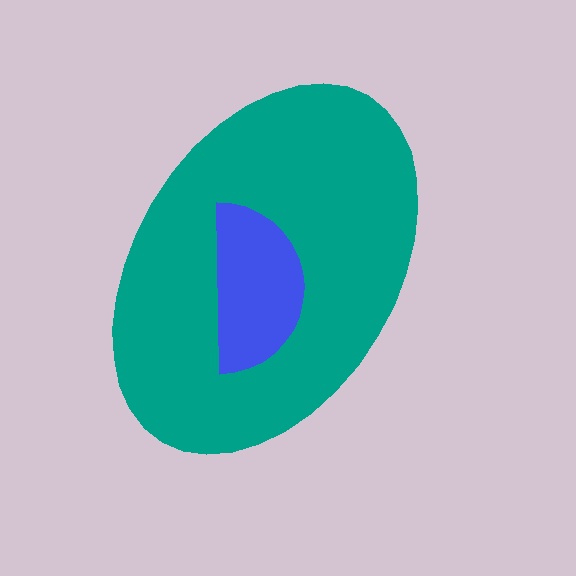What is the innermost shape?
The blue semicircle.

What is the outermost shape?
The teal ellipse.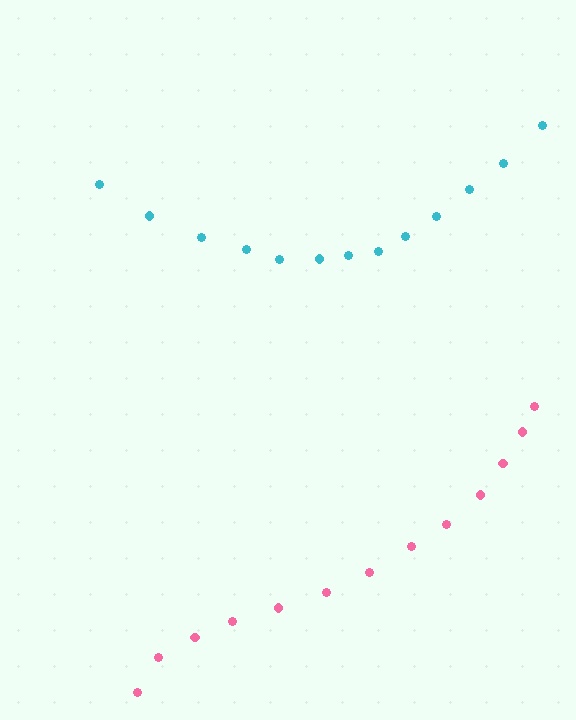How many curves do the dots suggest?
There are 2 distinct paths.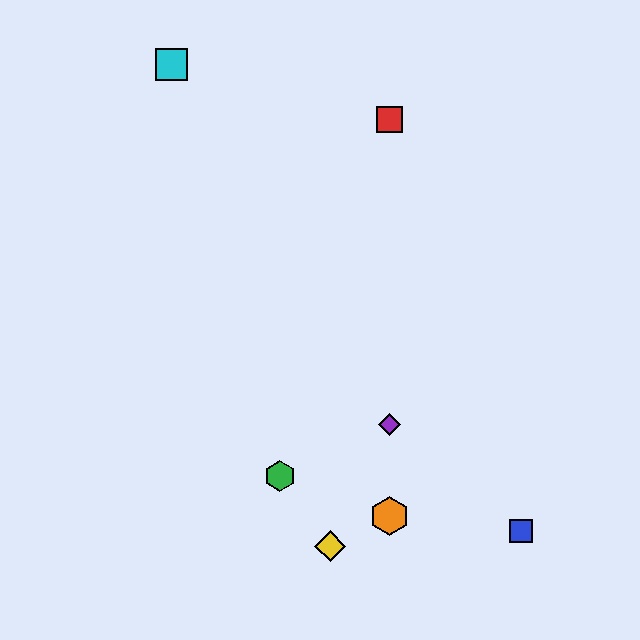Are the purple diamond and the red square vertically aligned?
Yes, both are at x≈390.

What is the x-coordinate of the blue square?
The blue square is at x≈521.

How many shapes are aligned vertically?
3 shapes (the red square, the purple diamond, the orange hexagon) are aligned vertically.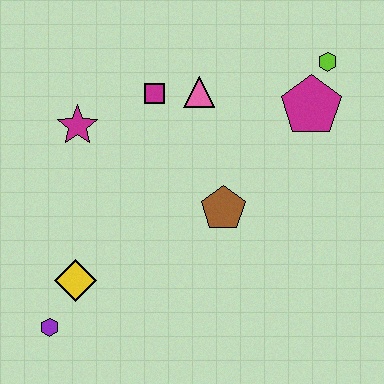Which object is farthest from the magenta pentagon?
The purple hexagon is farthest from the magenta pentagon.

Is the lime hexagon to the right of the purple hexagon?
Yes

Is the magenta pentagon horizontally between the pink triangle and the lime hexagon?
Yes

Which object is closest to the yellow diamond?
The purple hexagon is closest to the yellow diamond.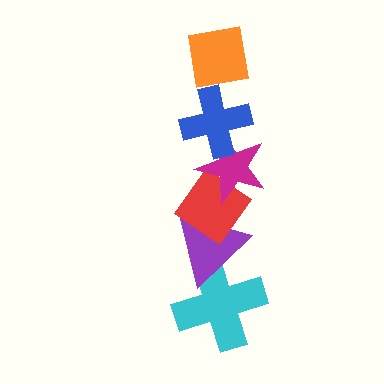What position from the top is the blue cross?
The blue cross is 2nd from the top.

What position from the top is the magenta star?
The magenta star is 3rd from the top.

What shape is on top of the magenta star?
The blue cross is on top of the magenta star.